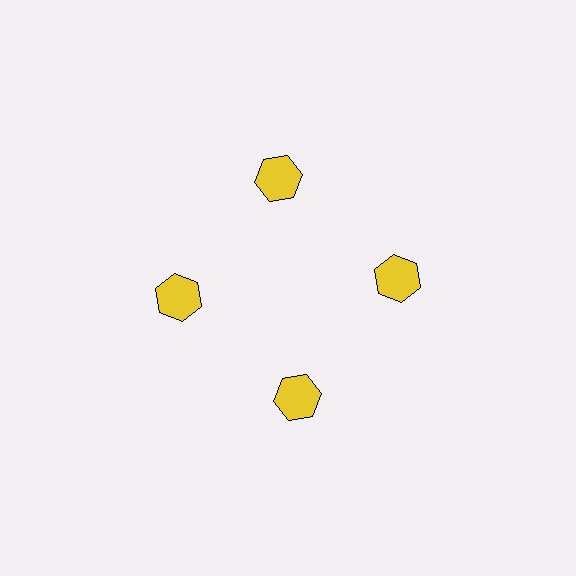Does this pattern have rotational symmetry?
Yes, this pattern has 4-fold rotational symmetry. It looks the same after rotating 90 degrees around the center.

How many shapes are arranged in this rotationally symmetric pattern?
There are 4 shapes, arranged in 4 groups of 1.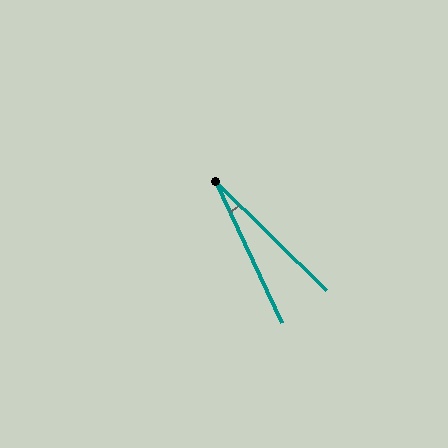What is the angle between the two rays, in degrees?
Approximately 20 degrees.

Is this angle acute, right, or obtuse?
It is acute.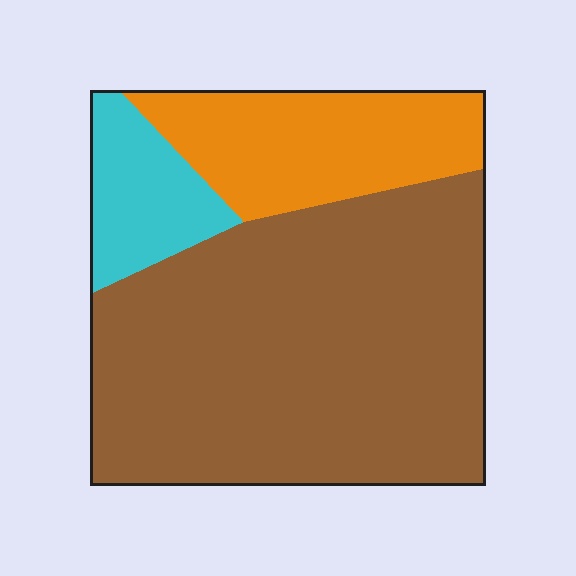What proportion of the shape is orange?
Orange takes up between a sixth and a third of the shape.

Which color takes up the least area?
Cyan, at roughly 10%.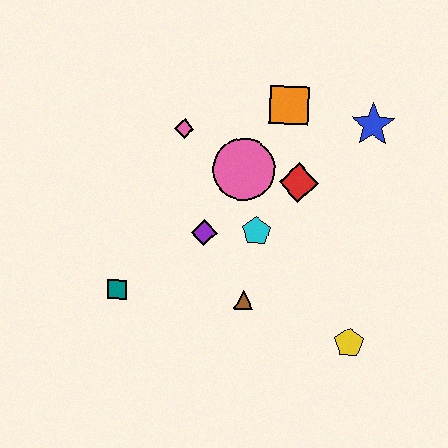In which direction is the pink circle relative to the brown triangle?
The pink circle is above the brown triangle.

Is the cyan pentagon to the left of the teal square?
No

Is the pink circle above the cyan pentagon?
Yes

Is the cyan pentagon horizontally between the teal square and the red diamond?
Yes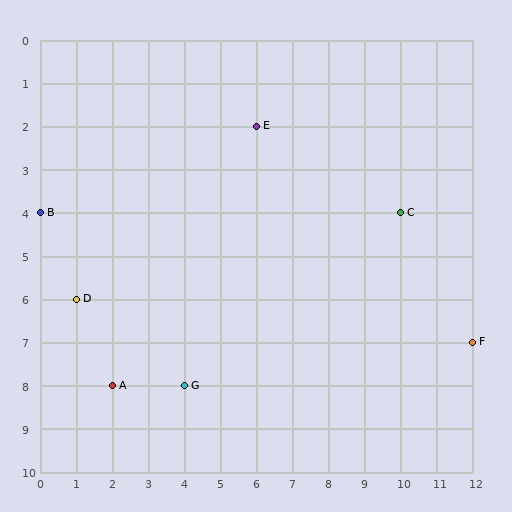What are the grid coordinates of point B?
Point B is at grid coordinates (0, 4).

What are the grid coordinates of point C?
Point C is at grid coordinates (10, 4).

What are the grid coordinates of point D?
Point D is at grid coordinates (1, 6).